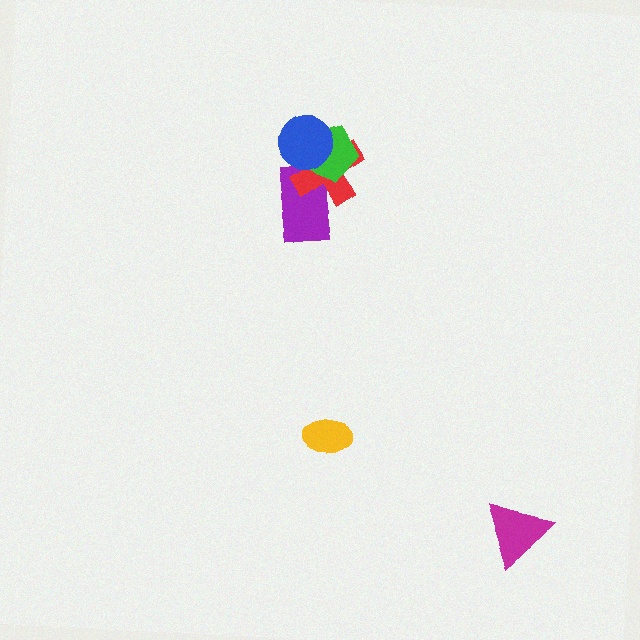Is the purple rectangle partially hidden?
Yes, it is partially covered by another shape.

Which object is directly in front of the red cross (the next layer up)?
The green pentagon is directly in front of the red cross.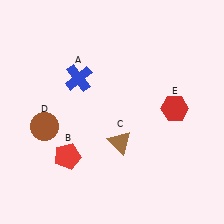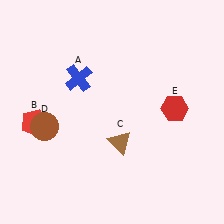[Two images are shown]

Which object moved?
The red pentagon (B) moved left.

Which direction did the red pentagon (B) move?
The red pentagon (B) moved left.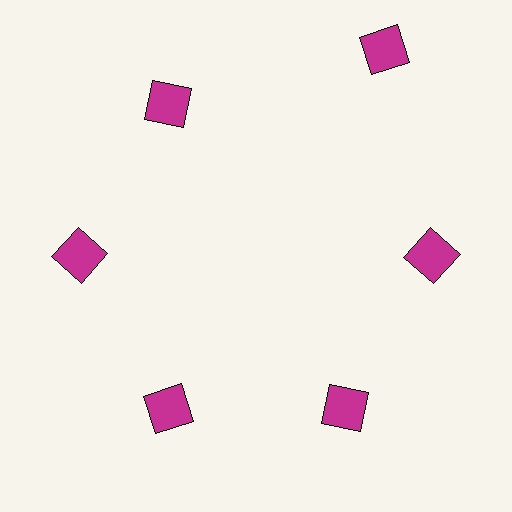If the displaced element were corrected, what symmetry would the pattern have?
It would have 6-fold rotational symmetry — the pattern would map onto itself every 60 degrees.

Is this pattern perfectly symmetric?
No. The 6 magenta squares are arranged in a ring, but one element near the 1 o'clock position is pushed outward from the center, breaking the 6-fold rotational symmetry.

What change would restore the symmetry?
The symmetry would be restored by moving it inward, back onto the ring so that all 6 squares sit at equal angles and equal distance from the center.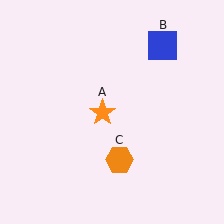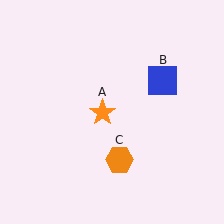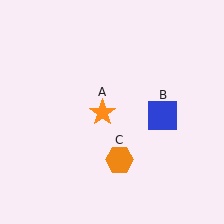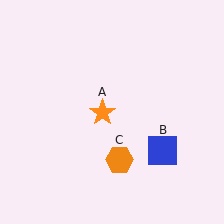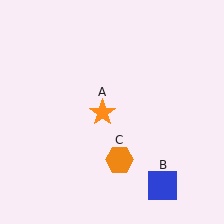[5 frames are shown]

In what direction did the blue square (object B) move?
The blue square (object B) moved down.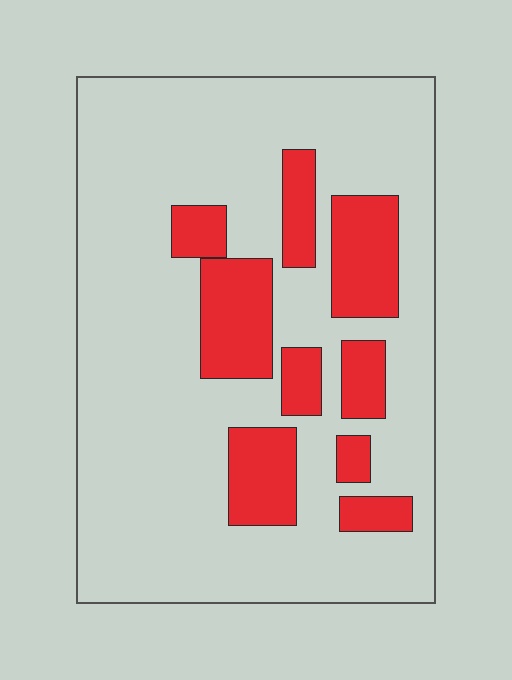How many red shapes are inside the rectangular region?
9.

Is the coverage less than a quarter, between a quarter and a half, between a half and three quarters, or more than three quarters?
Less than a quarter.